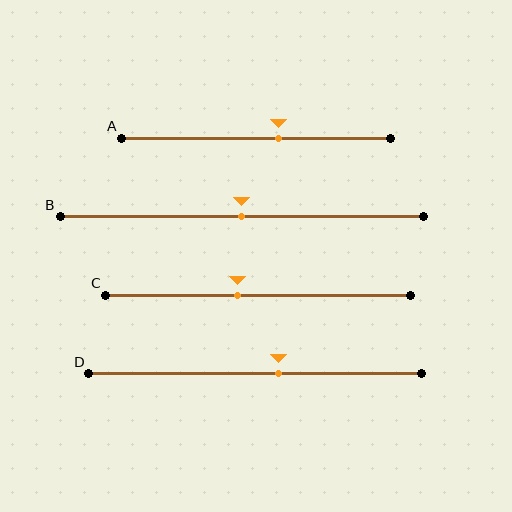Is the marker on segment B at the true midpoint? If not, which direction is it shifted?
Yes, the marker on segment B is at the true midpoint.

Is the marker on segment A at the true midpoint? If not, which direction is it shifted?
No, the marker on segment A is shifted to the right by about 9% of the segment length.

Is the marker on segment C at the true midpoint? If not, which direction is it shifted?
No, the marker on segment C is shifted to the left by about 7% of the segment length.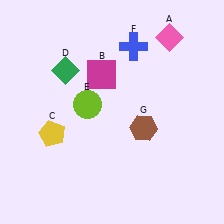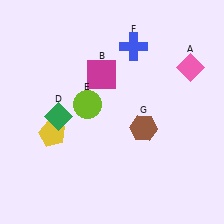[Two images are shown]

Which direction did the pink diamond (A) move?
The pink diamond (A) moved down.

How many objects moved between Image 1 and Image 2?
2 objects moved between the two images.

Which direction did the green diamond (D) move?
The green diamond (D) moved down.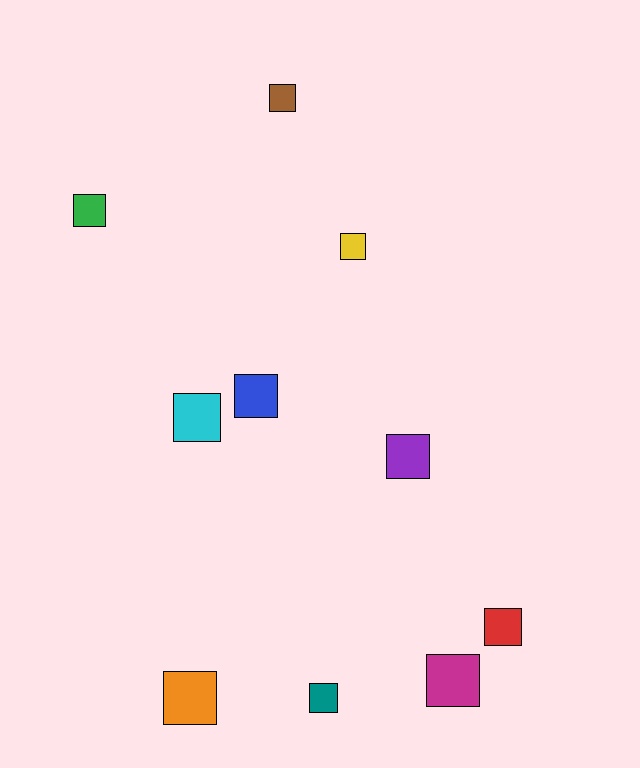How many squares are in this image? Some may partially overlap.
There are 10 squares.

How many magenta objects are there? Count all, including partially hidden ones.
There is 1 magenta object.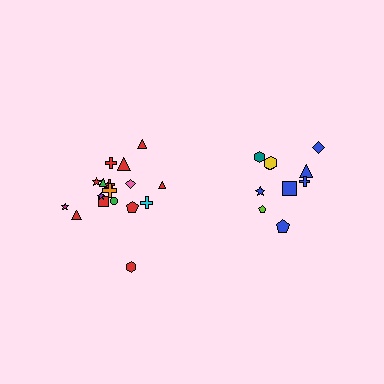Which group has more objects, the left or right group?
The left group.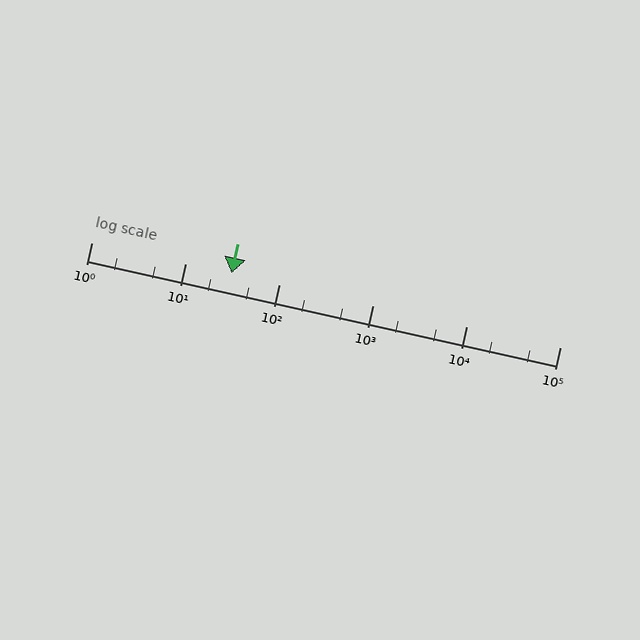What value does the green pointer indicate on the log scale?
The pointer indicates approximately 31.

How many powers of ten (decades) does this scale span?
The scale spans 5 decades, from 1 to 100000.